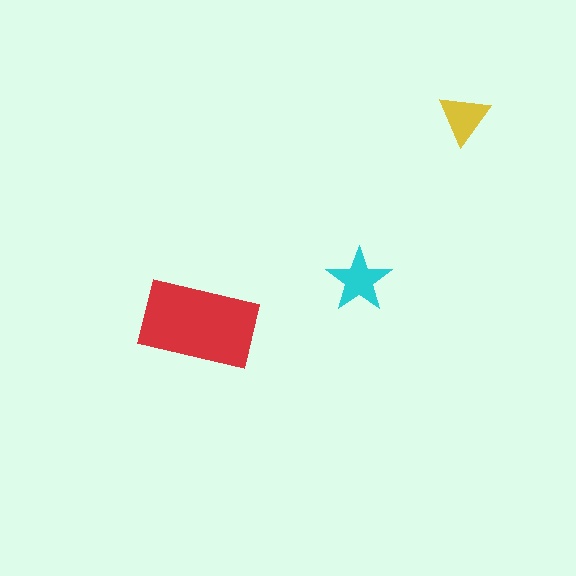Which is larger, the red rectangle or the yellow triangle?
The red rectangle.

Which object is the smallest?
The yellow triangle.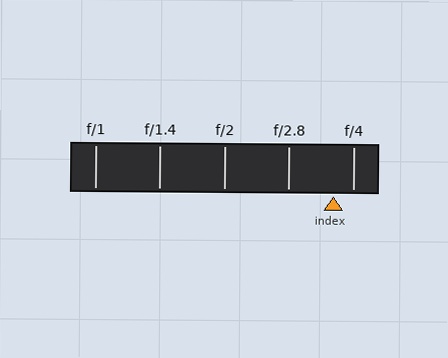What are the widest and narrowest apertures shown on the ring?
The widest aperture shown is f/1 and the narrowest is f/4.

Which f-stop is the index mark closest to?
The index mark is closest to f/4.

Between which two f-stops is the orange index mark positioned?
The index mark is between f/2.8 and f/4.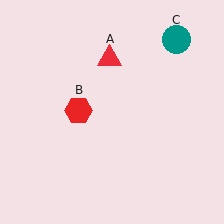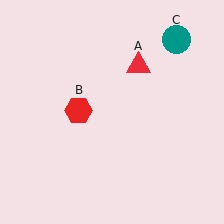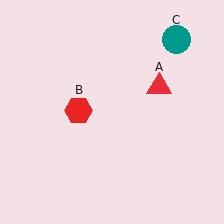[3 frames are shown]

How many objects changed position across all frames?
1 object changed position: red triangle (object A).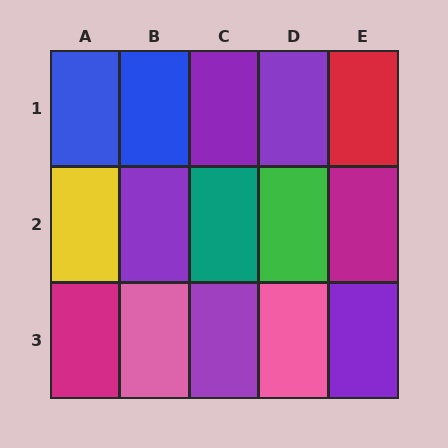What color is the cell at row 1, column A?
Blue.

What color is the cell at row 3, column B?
Pink.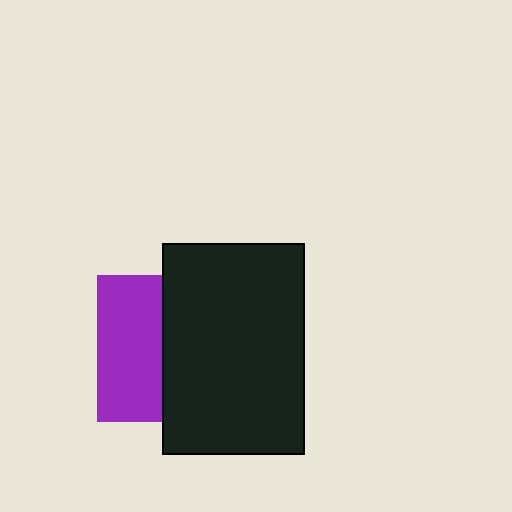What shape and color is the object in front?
The object in front is a black rectangle.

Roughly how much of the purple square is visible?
A small part of it is visible (roughly 44%).